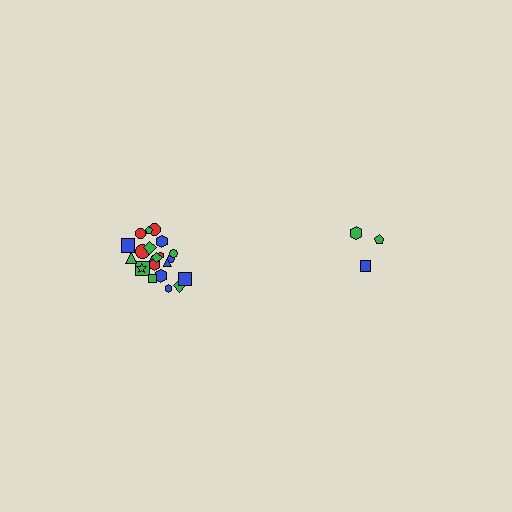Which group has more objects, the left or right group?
The left group.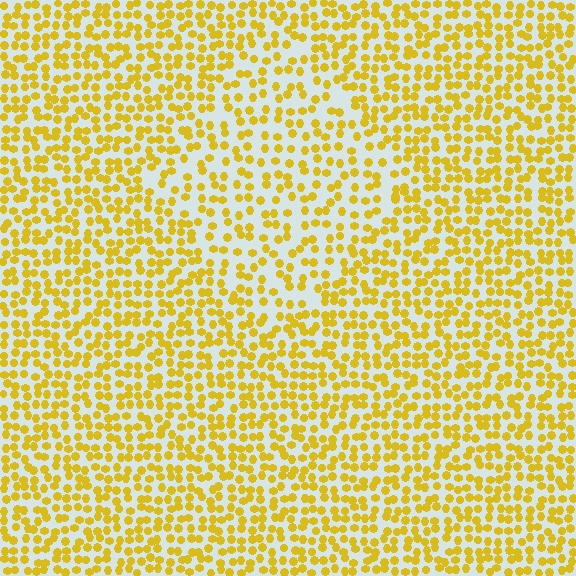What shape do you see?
I see a diamond.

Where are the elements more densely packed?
The elements are more densely packed outside the diamond boundary.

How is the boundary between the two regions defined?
The boundary is defined by a change in element density (approximately 1.6x ratio). All elements are the same color, size, and shape.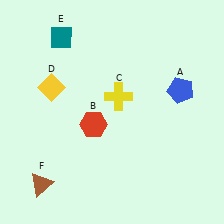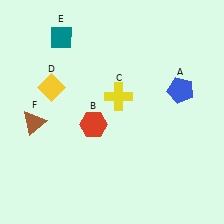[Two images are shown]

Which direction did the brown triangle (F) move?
The brown triangle (F) moved up.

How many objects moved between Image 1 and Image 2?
1 object moved between the two images.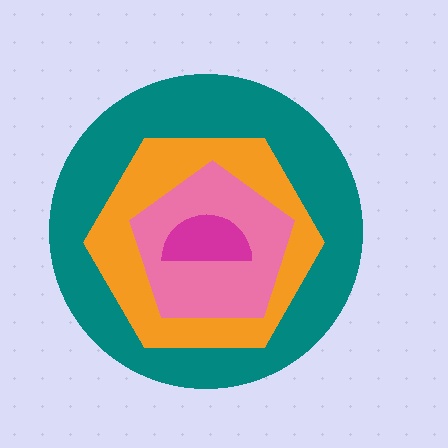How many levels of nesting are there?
4.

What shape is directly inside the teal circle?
The orange hexagon.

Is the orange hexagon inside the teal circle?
Yes.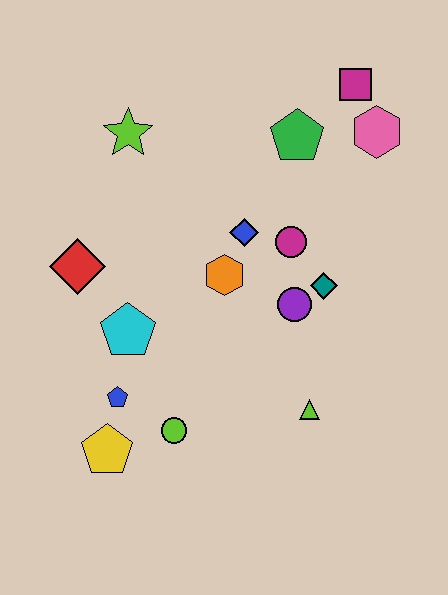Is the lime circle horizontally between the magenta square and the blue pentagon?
Yes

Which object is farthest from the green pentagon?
The yellow pentagon is farthest from the green pentagon.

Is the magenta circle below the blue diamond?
Yes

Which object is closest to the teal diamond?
The purple circle is closest to the teal diamond.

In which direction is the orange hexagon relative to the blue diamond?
The orange hexagon is below the blue diamond.